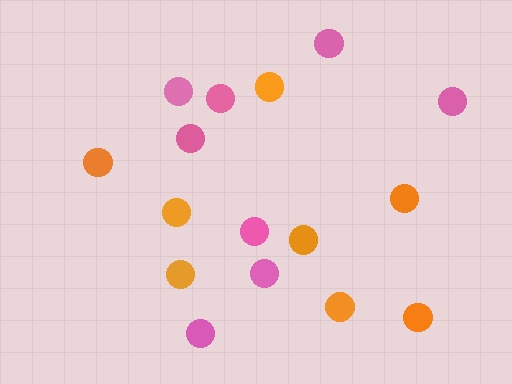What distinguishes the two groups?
There are 2 groups: one group of orange circles (8) and one group of pink circles (8).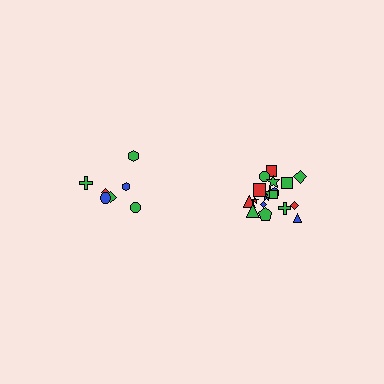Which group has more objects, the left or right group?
The right group.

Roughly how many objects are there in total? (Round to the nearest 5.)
Roughly 25 objects in total.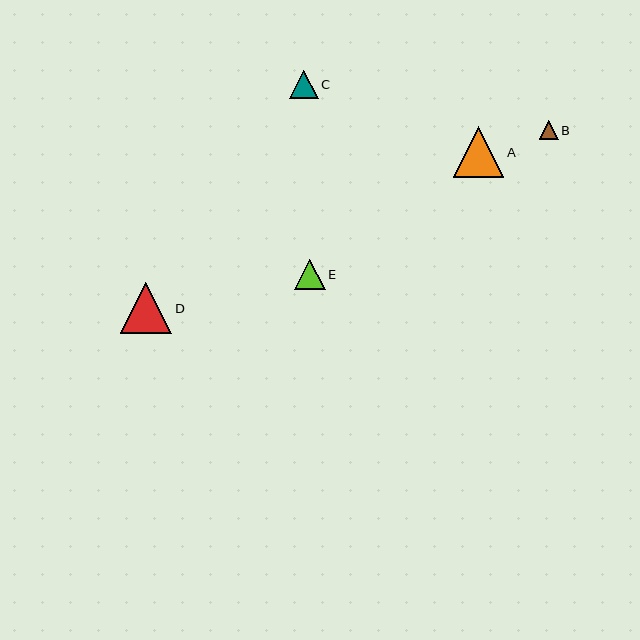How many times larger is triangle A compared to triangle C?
Triangle A is approximately 1.8 times the size of triangle C.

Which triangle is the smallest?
Triangle B is the smallest with a size of approximately 19 pixels.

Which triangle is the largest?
Triangle D is the largest with a size of approximately 52 pixels.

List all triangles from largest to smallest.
From largest to smallest: D, A, E, C, B.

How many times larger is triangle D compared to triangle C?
Triangle D is approximately 1.8 times the size of triangle C.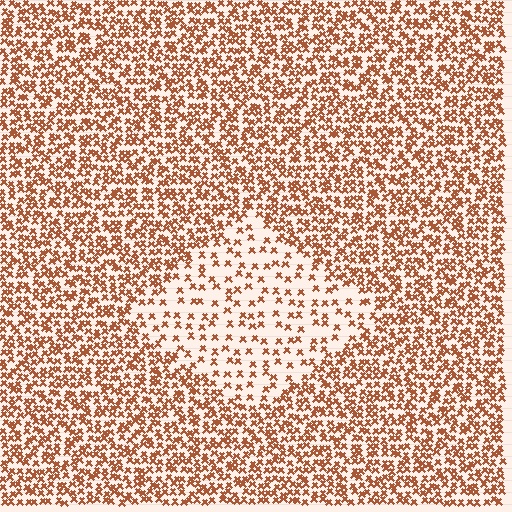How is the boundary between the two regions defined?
The boundary is defined by a change in element density (approximately 2.5x ratio). All elements are the same color, size, and shape.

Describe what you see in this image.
The image contains small brown elements arranged at two different densities. A diamond-shaped region is visible where the elements are less densely packed than the surrounding area.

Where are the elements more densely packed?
The elements are more densely packed outside the diamond boundary.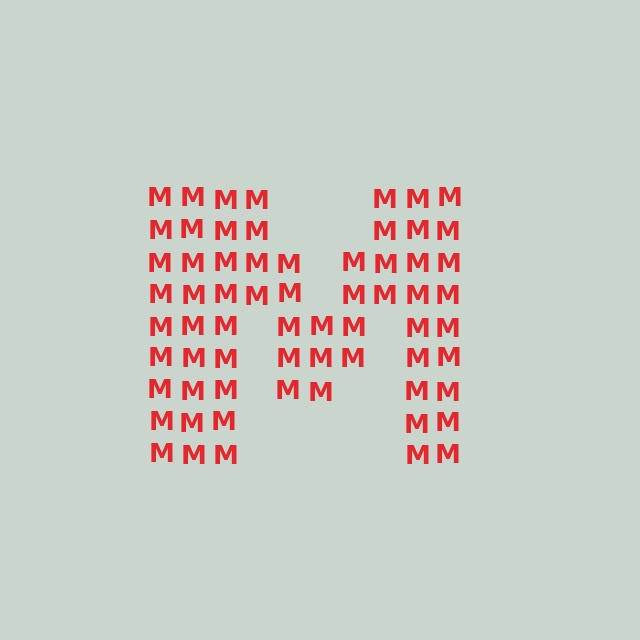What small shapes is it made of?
It is made of small letter M's.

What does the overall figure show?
The overall figure shows the letter M.